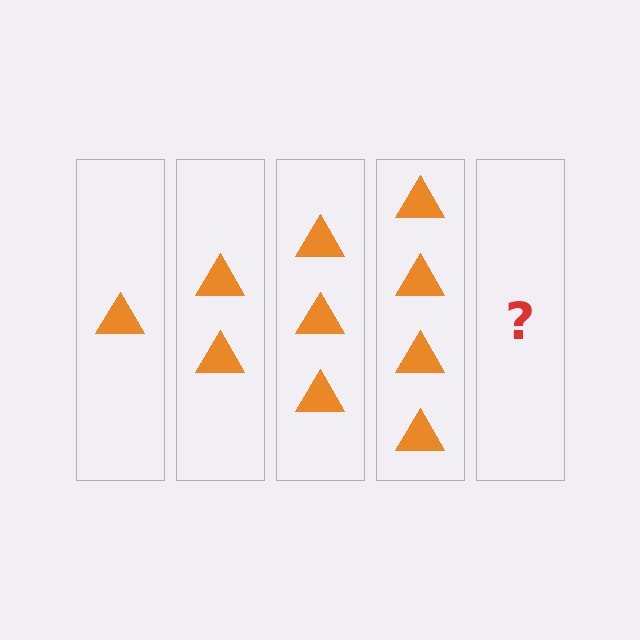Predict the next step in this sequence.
The next step is 5 triangles.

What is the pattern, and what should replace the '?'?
The pattern is that each step adds one more triangle. The '?' should be 5 triangles.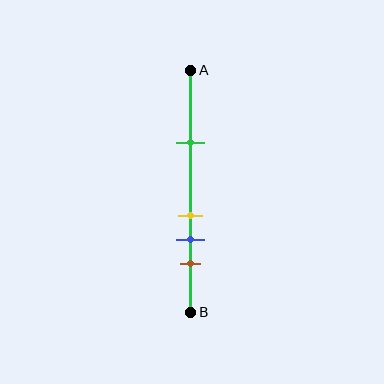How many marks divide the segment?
There are 4 marks dividing the segment.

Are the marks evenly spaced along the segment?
No, the marks are not evenly spaced.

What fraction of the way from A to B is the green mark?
The green mark is approximately 30% (0.3) of the way from A to B.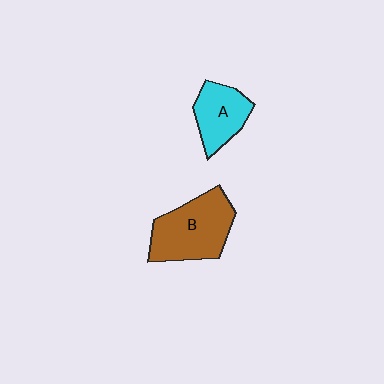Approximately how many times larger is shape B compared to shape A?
Approximately 1.6 times.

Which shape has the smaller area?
Shape A (cyan).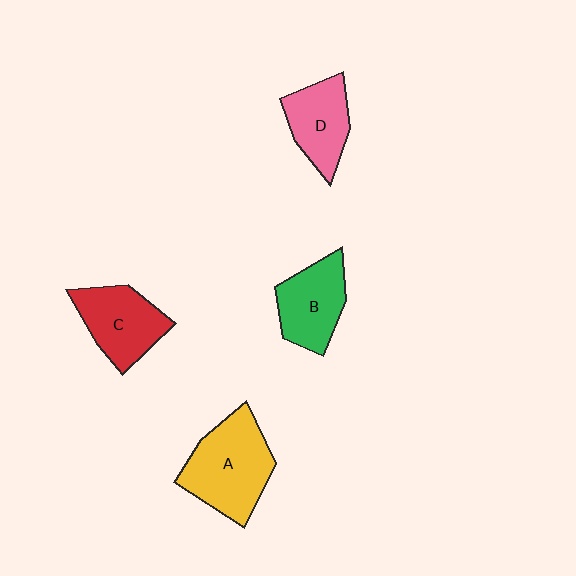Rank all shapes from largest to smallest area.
From largest to smallest: A (yellow), C (red), B (green), D (pink).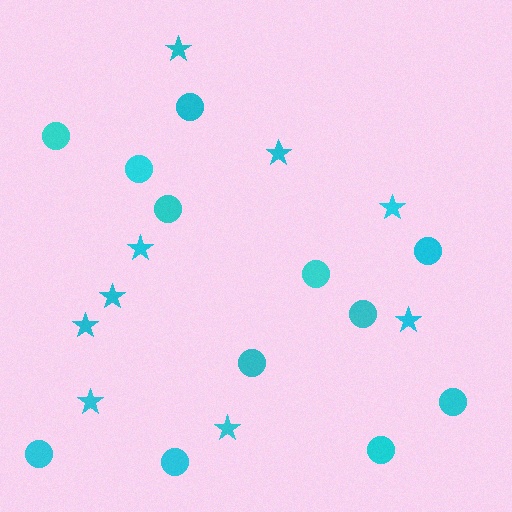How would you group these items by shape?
There are 2 groups: one group of circles (12) and one group of stars (9).